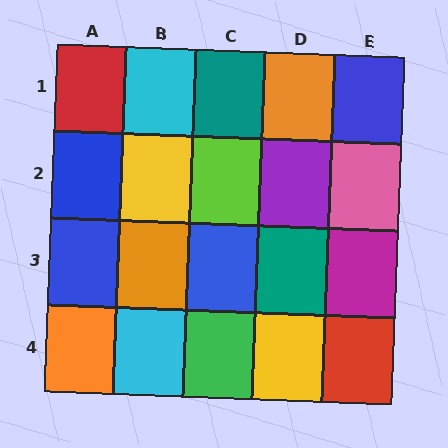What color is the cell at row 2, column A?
Blue.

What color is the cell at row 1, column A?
Red.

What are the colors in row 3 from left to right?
Blue, orange, blue, teal, magenta.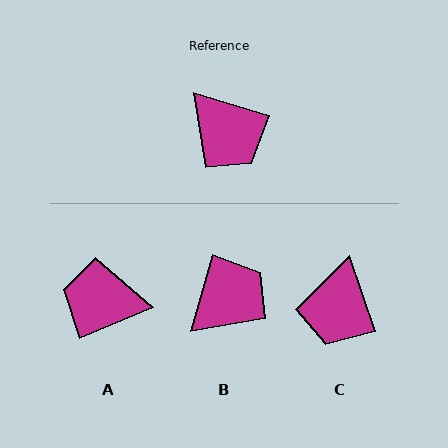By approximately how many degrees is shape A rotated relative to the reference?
Approximately 140 degrees clockwise.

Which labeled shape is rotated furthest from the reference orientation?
A, about 140 degrees away.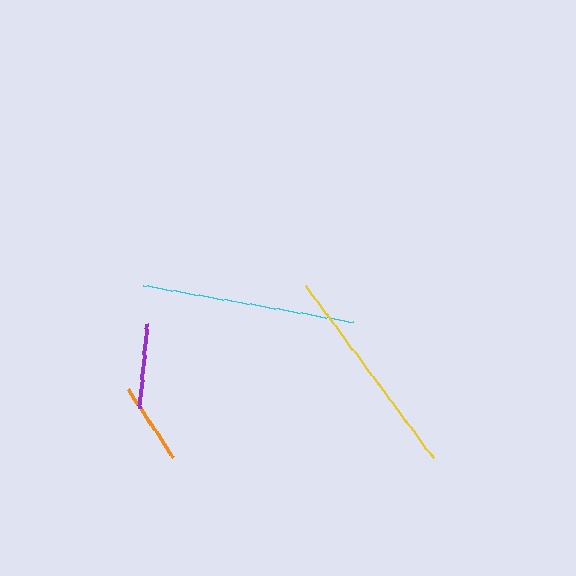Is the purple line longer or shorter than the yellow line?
The yellow line is longer than the purple line.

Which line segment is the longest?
The yellow line is the longest at approximately 214 pixels.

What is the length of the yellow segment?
The yellow segment is approximately 214 pixels long.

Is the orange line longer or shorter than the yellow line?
The yellow line is longer than the orange line.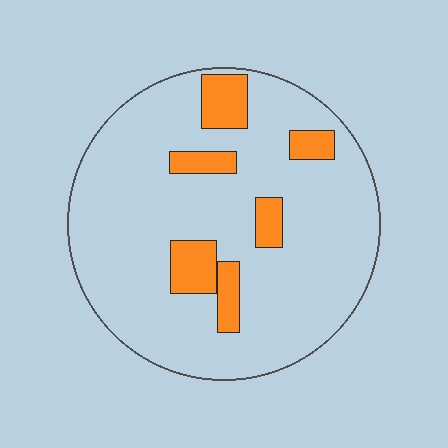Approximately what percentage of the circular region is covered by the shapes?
Approximately 15%.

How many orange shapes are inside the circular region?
6.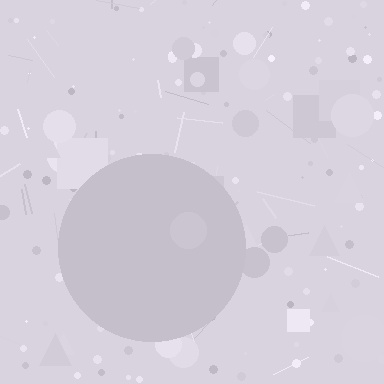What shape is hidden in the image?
A circle is hidden in the image.